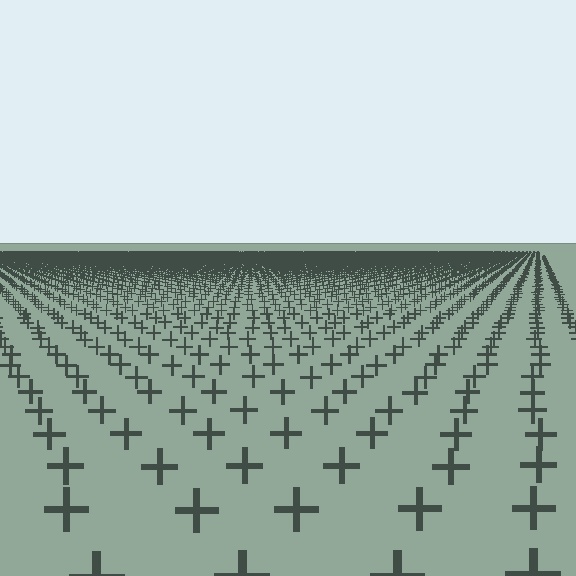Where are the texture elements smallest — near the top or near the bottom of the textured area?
Near the top.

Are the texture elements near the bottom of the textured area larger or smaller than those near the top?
Larger. Near the bottom, elements are closer to the viewer and appear at a bigger on-screen size.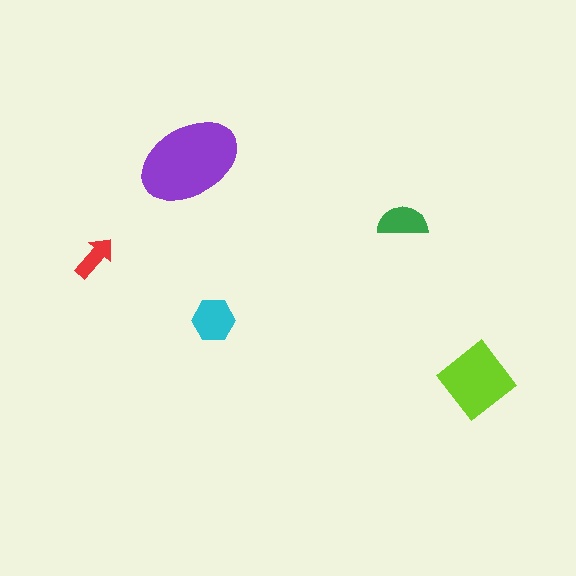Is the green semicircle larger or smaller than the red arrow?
Larger.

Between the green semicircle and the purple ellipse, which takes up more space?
The purple ellipse.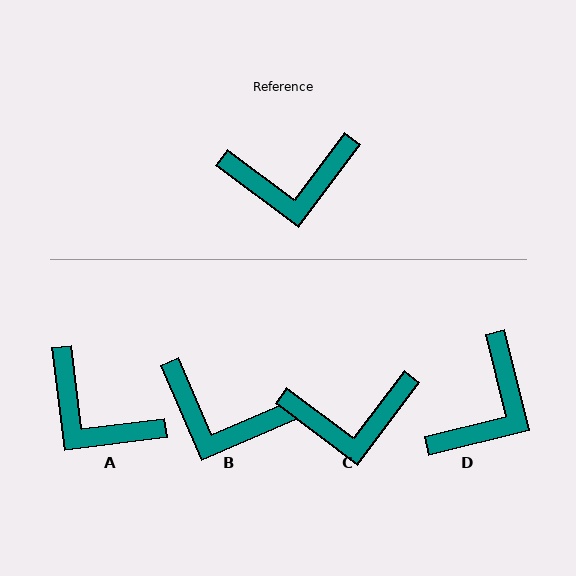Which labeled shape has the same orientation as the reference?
C.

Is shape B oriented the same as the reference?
No, it is off by about 30 degrees.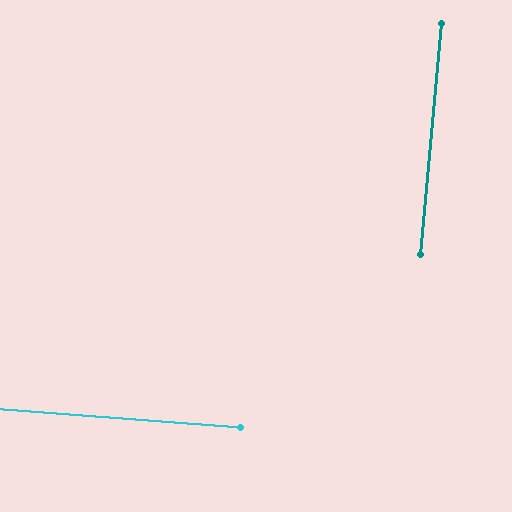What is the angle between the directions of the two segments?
Approximately 89 degrees.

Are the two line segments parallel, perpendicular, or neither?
Perpendicular — they meet at approximately 89°.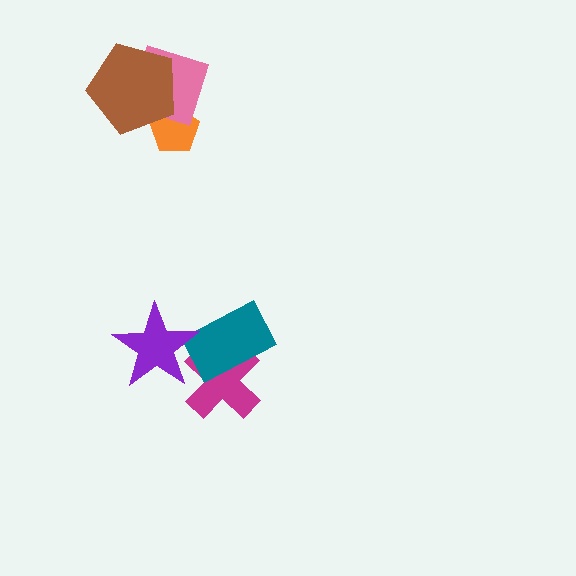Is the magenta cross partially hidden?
Yes, it is partially covered by another shape.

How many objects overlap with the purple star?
2 objects overlap with the purple star.